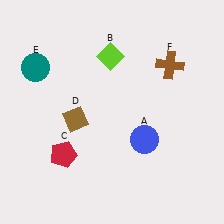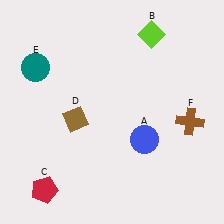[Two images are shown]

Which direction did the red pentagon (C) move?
The red pentagon (C) moved down.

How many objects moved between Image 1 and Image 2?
3 objects moved between the two images.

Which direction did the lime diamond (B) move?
The lime diamond (B) moved right.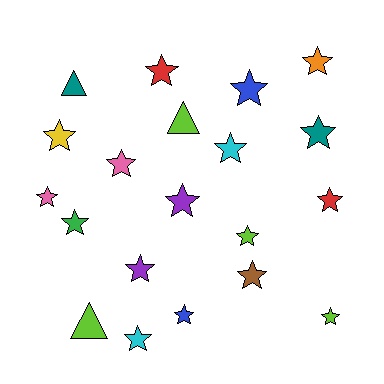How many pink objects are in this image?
There are 2 pink objects.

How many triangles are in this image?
There are 3 triangles.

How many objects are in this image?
There are 20 objects.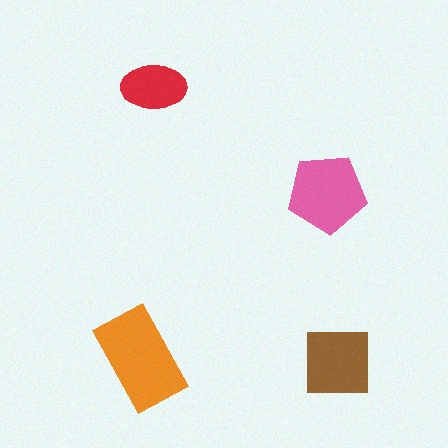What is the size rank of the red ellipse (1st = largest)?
4th.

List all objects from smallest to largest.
The red ellipse, the brown square, the pink pentagon, the orange rectangle.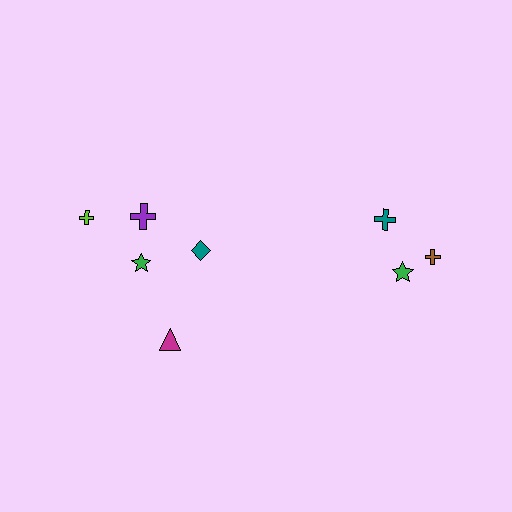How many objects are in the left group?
There are 5 objects.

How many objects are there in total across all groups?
There are 8 objects.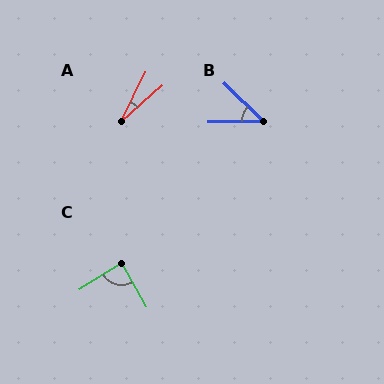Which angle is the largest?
C, at approximately 88 degrees.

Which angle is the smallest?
A, at approximately 22 degrees.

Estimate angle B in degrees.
Approximately 45 degrees.